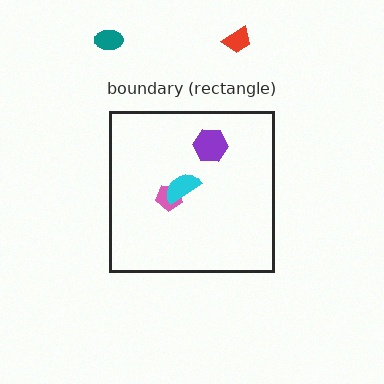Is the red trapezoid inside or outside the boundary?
Outside.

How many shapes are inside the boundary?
3 inside, 2 outside.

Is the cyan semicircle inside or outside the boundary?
Inside.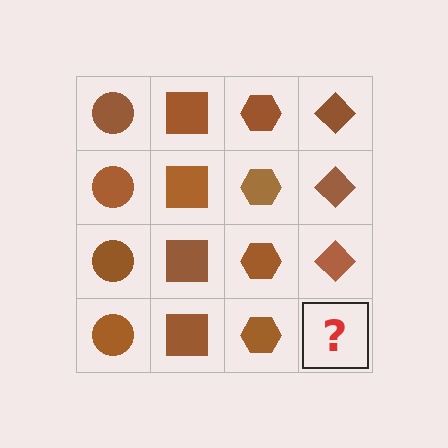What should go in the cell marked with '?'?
The missing cell should contain a brown diamond.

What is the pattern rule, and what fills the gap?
The rule is that each column has a consistent shape. The gap should be filled with a brown diamond.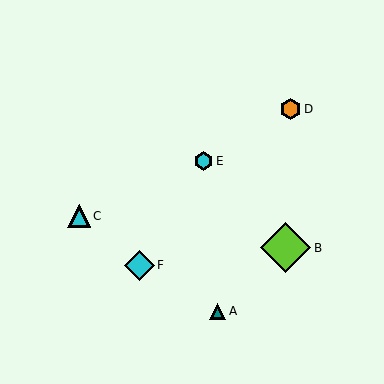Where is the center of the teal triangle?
The center of the teal triangle is at (218, 311).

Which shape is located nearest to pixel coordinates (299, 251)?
The lime diamond (labeled B) at (286, 248) is nearest to that location.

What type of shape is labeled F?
Shape F is a cyan diamond.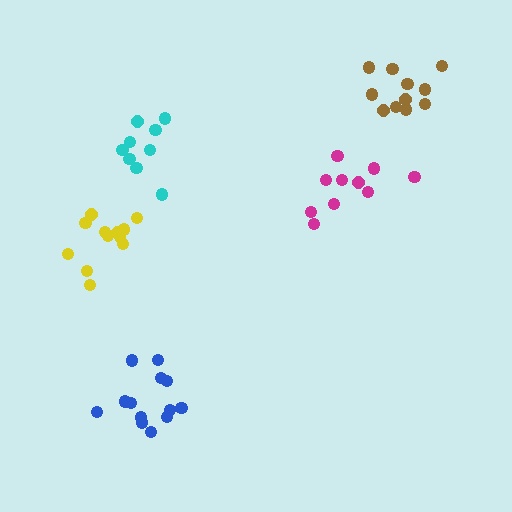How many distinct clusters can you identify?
There are 5 distinct clusters.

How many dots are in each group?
Group 1: 9 dots, Group 2: 13 dots, Group 3: 10 dots, Group 4: 12 dots, Group 5: 11 dots (55 total).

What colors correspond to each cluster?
The clusters are colored: cyan, blue, magenta, yellow, brown.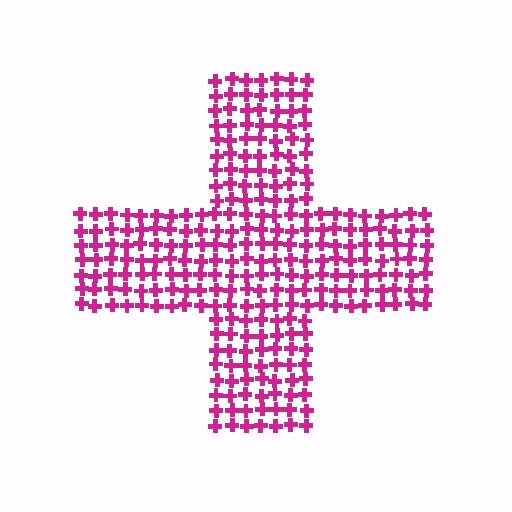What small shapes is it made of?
It is made of small crosses.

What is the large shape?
The large shape is a cross.